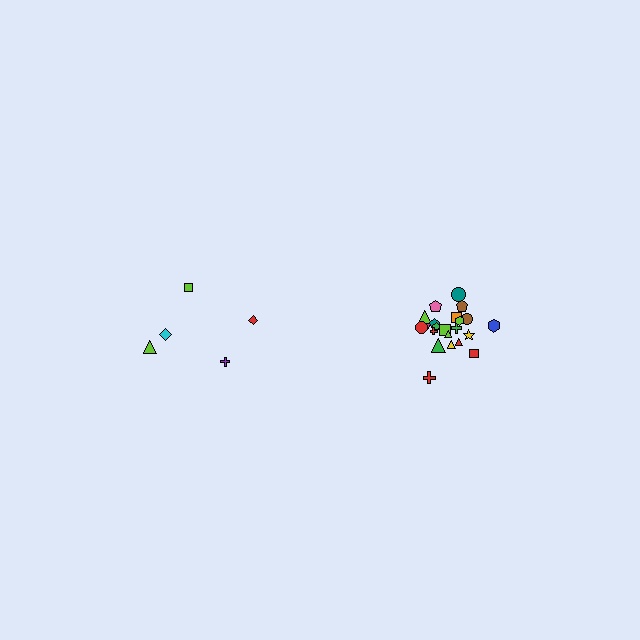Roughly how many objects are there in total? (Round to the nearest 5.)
Roughly 25 objects in total.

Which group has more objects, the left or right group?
The right group.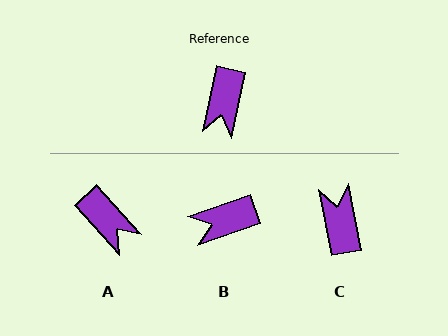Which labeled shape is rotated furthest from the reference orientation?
C, about 157 degrees away.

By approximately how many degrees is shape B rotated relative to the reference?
Approximately 59 degrees clockwise.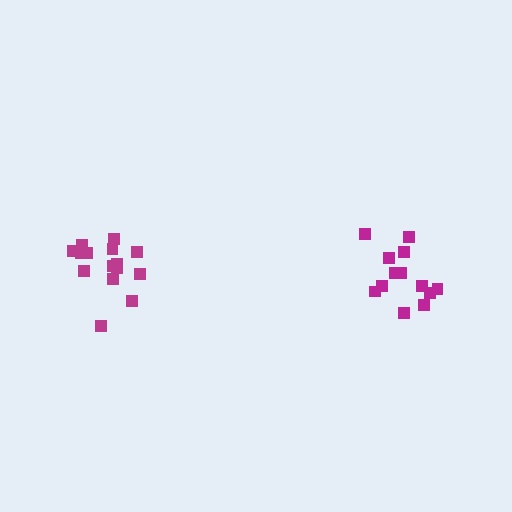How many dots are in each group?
Group 1: 15 dots, Group 2: 13 dots (28 total).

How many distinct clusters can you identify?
There are 2 distinct clusters.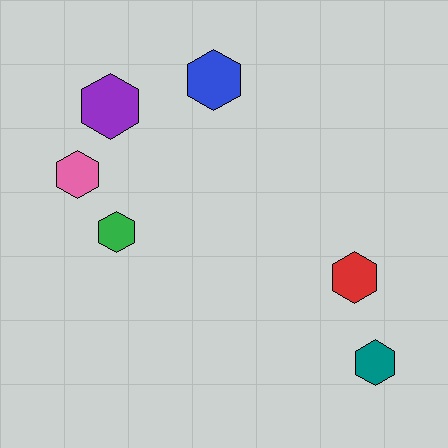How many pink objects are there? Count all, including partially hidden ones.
There is 1 pink object.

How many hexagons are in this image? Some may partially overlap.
There are 6 hexagons.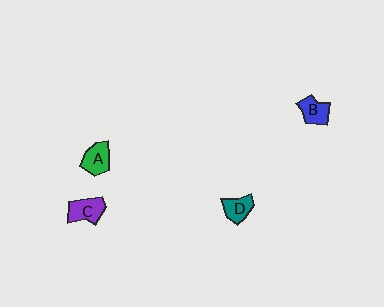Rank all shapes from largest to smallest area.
From largest to smallest: C (purple), A (green), B (blue), D (teal).